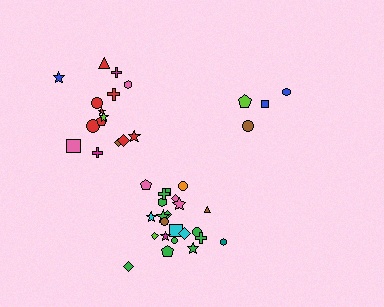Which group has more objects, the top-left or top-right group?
The top-left group.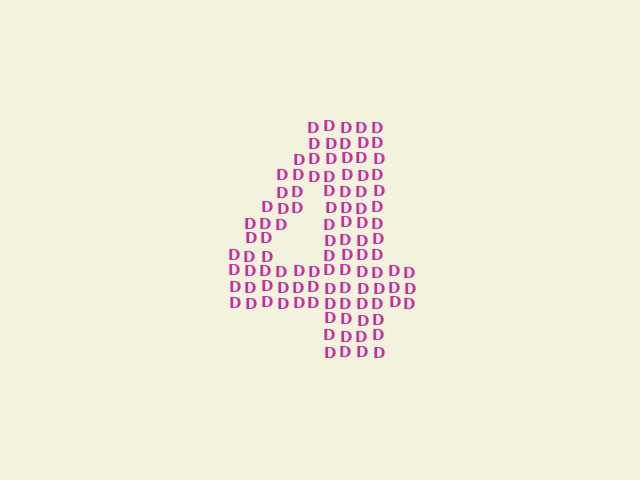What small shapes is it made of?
It is made of small letter D's.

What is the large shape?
The large shape is the digit 4.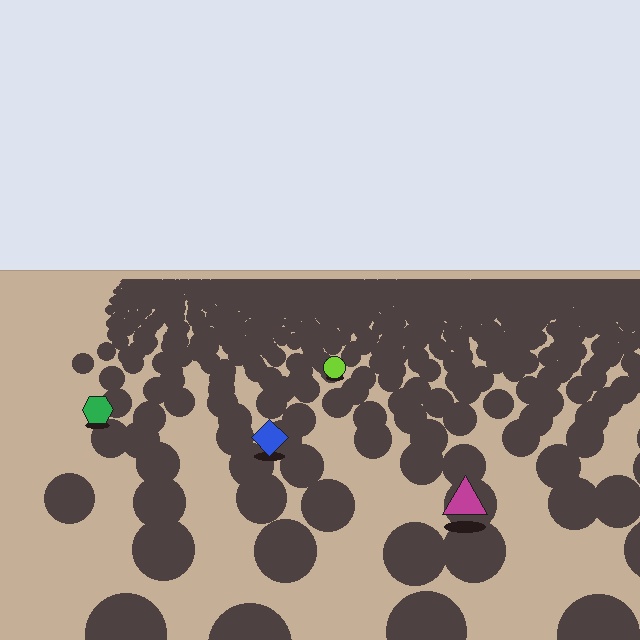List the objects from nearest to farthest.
From nearest to farthest: the magenta triangle, the blue diamond, the green hexagon, the lime circle.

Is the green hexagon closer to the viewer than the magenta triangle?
No. The magenta triangle is closer — you can tell from the texture gradient: the ground texture is coarser near it.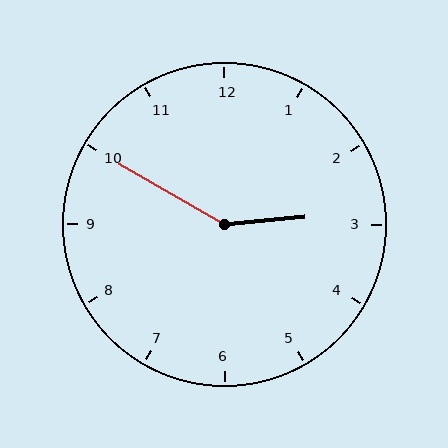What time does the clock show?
2:50.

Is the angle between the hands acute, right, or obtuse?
It is obtuse.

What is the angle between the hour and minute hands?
Approximately 145 degrees.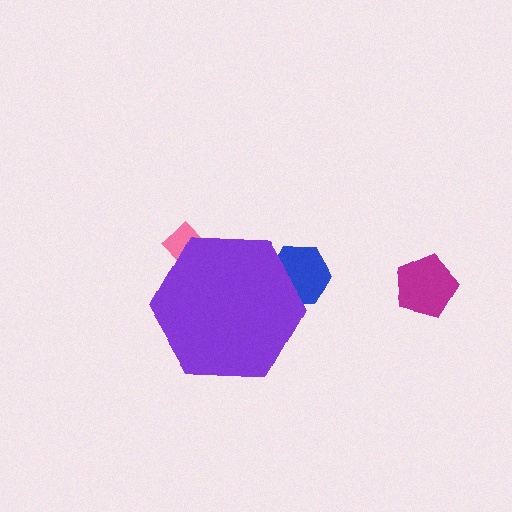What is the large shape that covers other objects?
A purple hexagon.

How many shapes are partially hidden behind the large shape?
2 shapes are partially hidden.